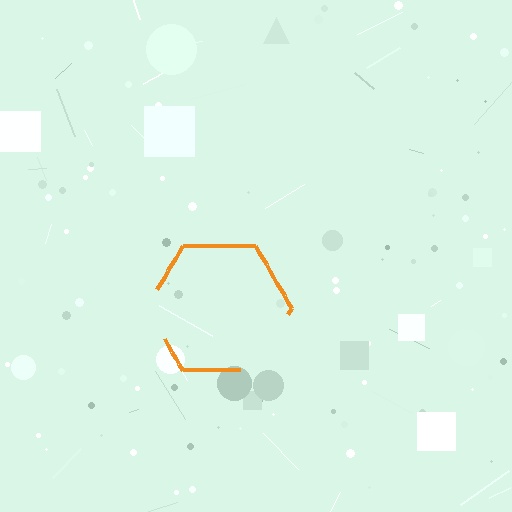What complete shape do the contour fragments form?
The contour fragments form a hexagon.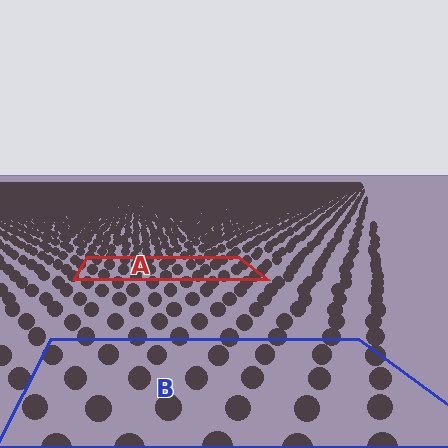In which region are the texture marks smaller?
The texture marks are smaller in region A, because it is farther away.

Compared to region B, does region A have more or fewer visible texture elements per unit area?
Region A has more texture elements per unit area — they are packed more densely because it is farther away.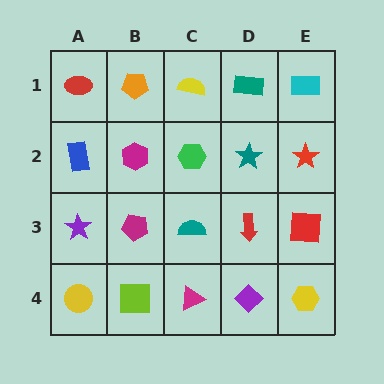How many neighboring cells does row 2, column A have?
3.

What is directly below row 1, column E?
A red star.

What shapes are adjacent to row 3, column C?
A green hexagon (row 2, column C), a magenta triangle (row 4, column C), a magenta pentagon (row 3, column B), a red arrow (row 3, column D).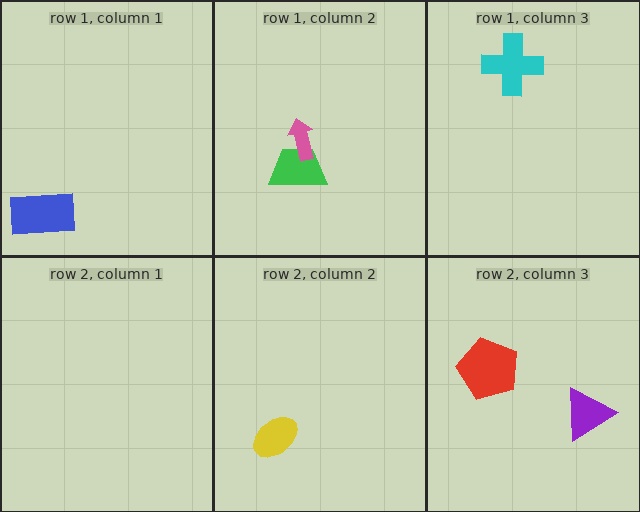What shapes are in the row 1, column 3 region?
The cyan cross.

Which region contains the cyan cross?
The row 1, column 3 region.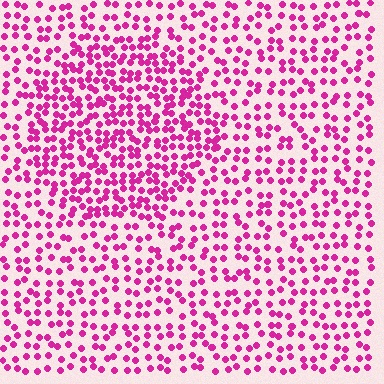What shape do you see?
I see a circle.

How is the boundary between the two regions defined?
The boundary is defined by a change in element density (approximately 1.7x ratio). All elements are the same color, size, and shape.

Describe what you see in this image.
The image contains small magenta elements arranged at two different densities. A circle-shaped region is visible where the elements are more densely packed than the surrounding area.